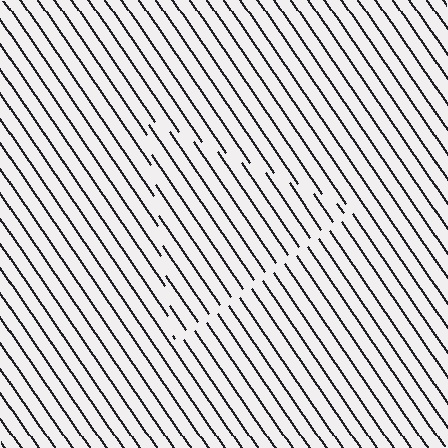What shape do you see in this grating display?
An illusory triangle. The interior of the shape contains the same grating, shifted by half a period — the contour is defined by the phase discontinuity where line-ends from the inner and outer gratings abut.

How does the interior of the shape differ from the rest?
The interior of the shape contains the same grating, shifted by half a period — the contour is defined by the phase discontinuity where line-ends from the inner and outer gratings abut.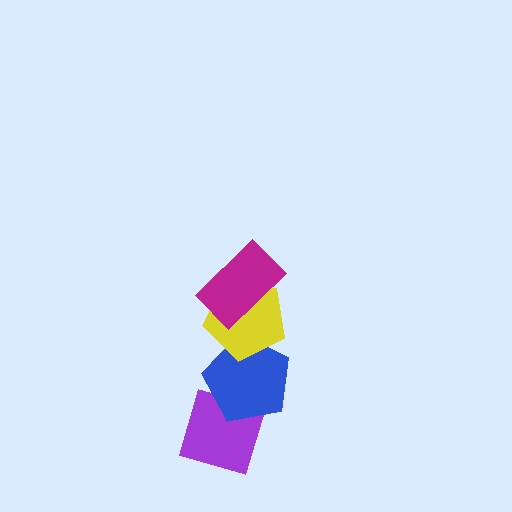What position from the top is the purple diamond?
The purple diamond is 4th from the top.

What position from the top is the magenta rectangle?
The magenta rectangle is 1st from the top.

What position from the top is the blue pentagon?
The blue pentagon is 3rd from the top.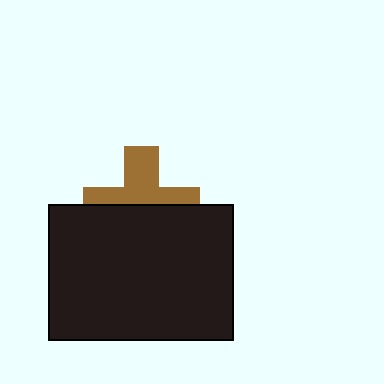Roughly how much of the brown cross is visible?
About half of it is visible (roughly 47%).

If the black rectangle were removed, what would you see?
You would see the complete brown cross.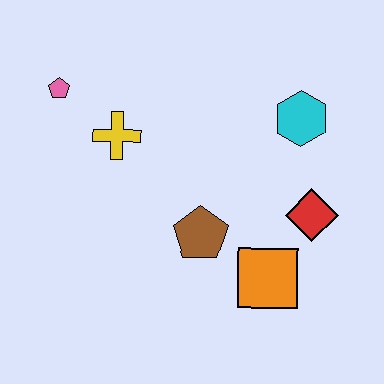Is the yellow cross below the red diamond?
No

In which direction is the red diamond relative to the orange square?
The red diamond is above the orange square.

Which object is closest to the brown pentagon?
The orange square is closest to the brown pentagon.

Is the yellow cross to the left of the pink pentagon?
No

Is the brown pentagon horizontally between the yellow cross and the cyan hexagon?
Yes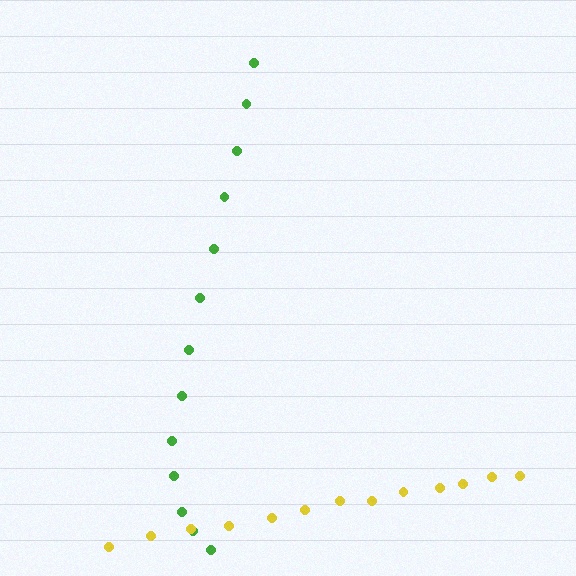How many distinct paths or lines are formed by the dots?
There are 2 distinct paths.